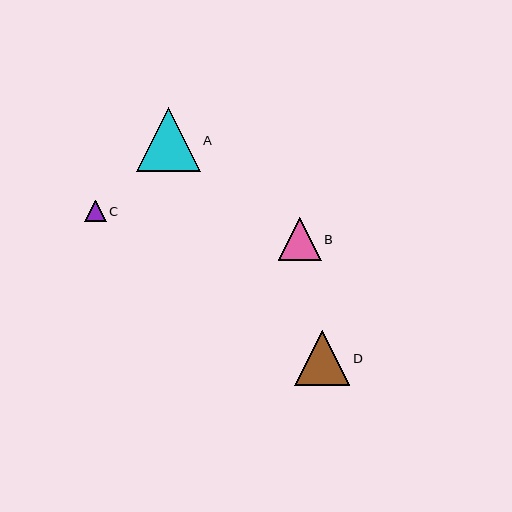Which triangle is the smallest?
Triangle C is the smallest with a size of approximately 22 pixels.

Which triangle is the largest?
Triangle A is the largest with a size of approximately 64 pixels.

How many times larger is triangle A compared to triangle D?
Triangle A is approximately 1.2 times the size of triangle D.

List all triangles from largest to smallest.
From largest to smallest: A, D, B, C.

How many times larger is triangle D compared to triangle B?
Triangle D is approximately 1.3 times the size of triangle B.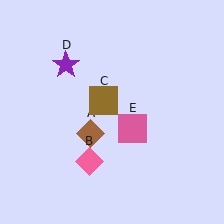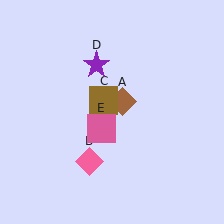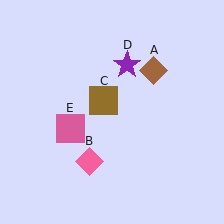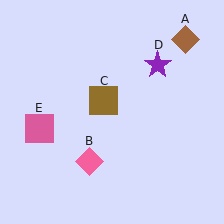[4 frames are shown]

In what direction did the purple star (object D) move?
The purple star (object D) moved right.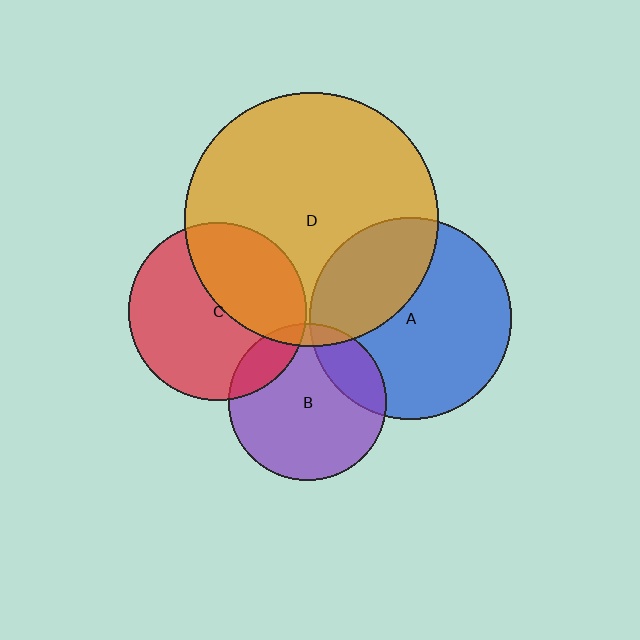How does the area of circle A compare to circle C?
Approximately 1.3 times.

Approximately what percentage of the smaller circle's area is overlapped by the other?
Approximately 15%.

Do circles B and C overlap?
Yes.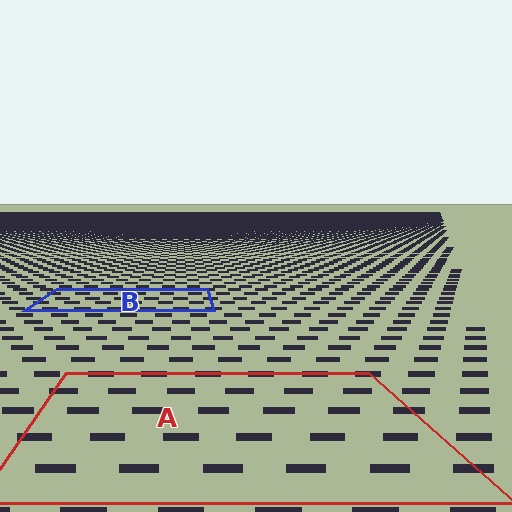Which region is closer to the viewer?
Region A is closer. The texture elements there are larger and more spread out.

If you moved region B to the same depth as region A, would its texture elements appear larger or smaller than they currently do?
They would appear larger. At a closer depth, the same texture elements are projected at a bigger on-screen size.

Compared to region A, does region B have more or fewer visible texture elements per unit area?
Region B has more texture elements per unit area — they are packed more densely because it is farther away.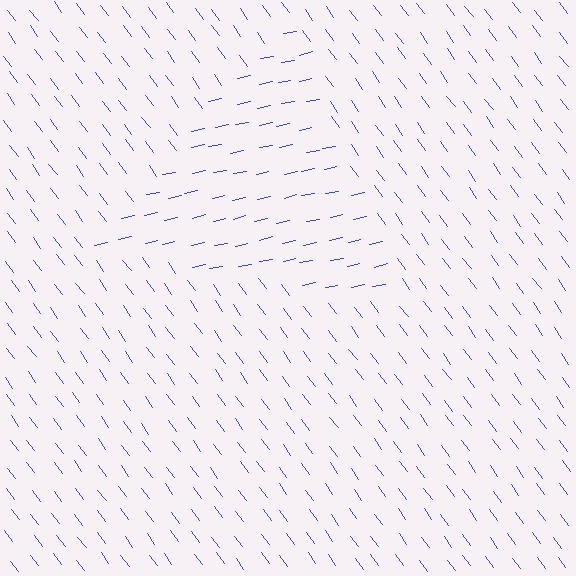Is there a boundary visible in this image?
Yes, there is a texture boundary formed by a change in line orientation.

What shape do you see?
I see a triangle.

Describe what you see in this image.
The image is filled with small blue line segments. A triangle region in the image has lines oriented differently from the surrounding lines, creating a visible texture boundary.